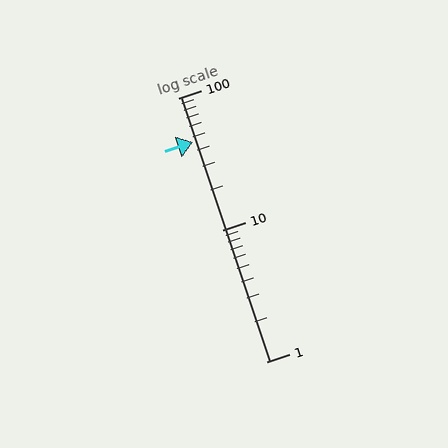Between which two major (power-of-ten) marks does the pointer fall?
The pointer is between 10 and 100.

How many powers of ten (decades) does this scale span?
The scale spans 2 decades, from 1 to 100.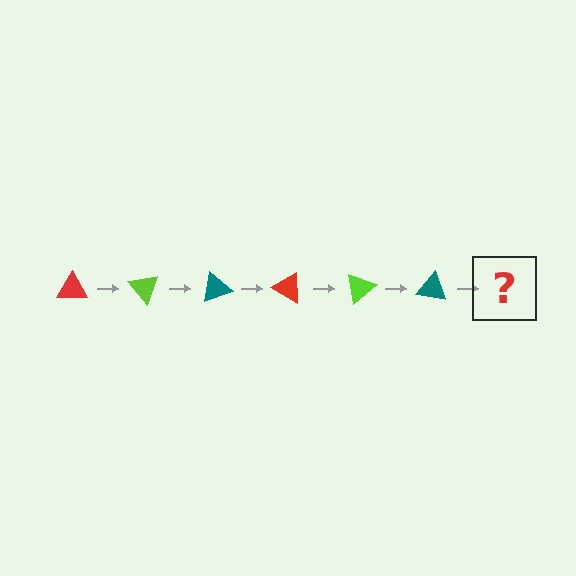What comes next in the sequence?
The next element should be a red triangle, rotated 300 degrees from the start.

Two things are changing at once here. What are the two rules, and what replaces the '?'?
The two rules are that it rotates 50 degrees each step and the color cycles through red, lime, and teal. The '?' should be a red triangle, rotated 300 degrees from the start.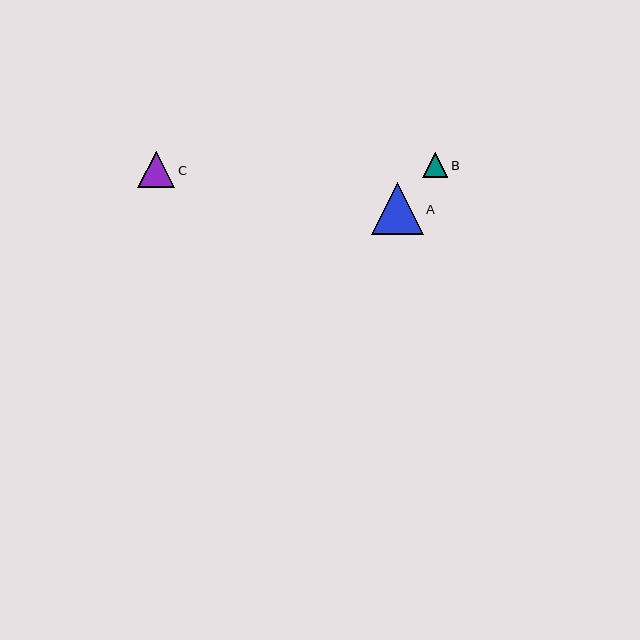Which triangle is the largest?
Triangle A is the largest with a size of approximately 52 pixels.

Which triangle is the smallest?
Triangle B is the smallest with a size of approximately 26 pixels.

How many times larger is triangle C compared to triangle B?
Triangle C is approximately 1.4 times the size of triangle B.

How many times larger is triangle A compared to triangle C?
Triangle A is approximately 1.4 times the size of triangle C.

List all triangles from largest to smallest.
From largest to smallest: A, C, B.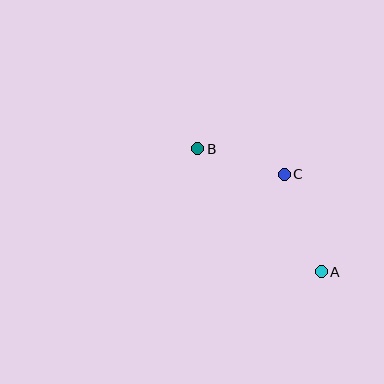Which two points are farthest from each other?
Points A and B are farthest from each other.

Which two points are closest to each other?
Points B and C are closest to each other.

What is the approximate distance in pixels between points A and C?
The distance between A and C is approximately 105 pixels.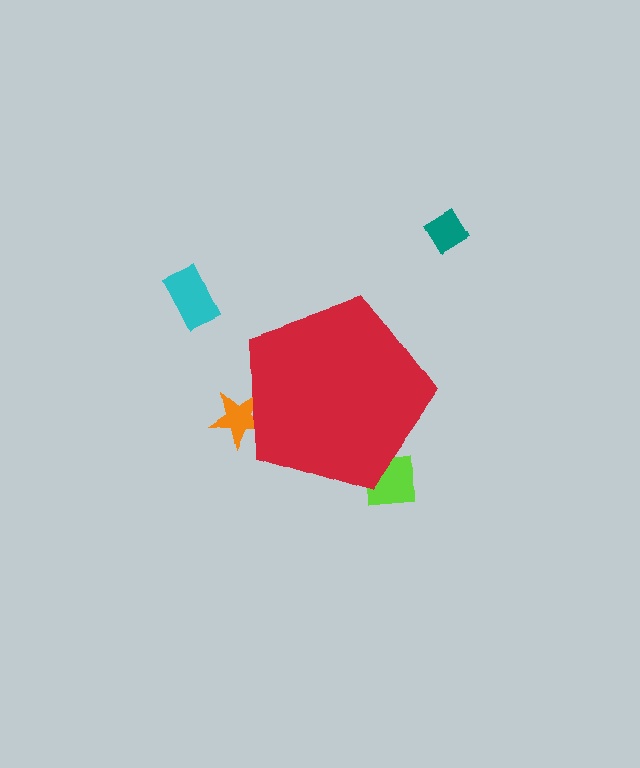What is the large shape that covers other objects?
A red pentagon.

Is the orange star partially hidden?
Yes, the orange star is partially hidden behind the red pentagon.